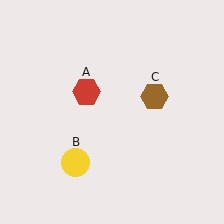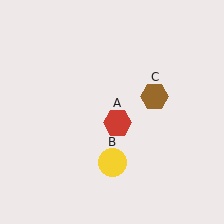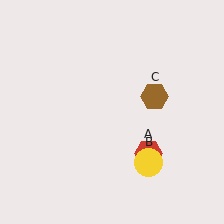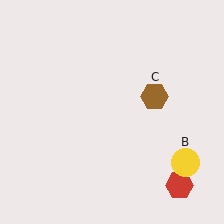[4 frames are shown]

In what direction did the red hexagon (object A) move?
The red hexagon (object A) moved down and to the right.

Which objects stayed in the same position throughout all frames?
Brown hexagon (object C) remained stationary.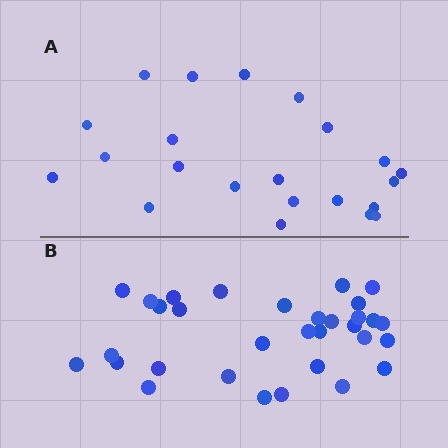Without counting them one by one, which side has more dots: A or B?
Region B (the bottom region) has more dots.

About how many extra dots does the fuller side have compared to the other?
Region B has roughly 10 or so more dots than region A.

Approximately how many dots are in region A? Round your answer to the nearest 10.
About 20 dots. (The exact count is 22, which rounds to 20.)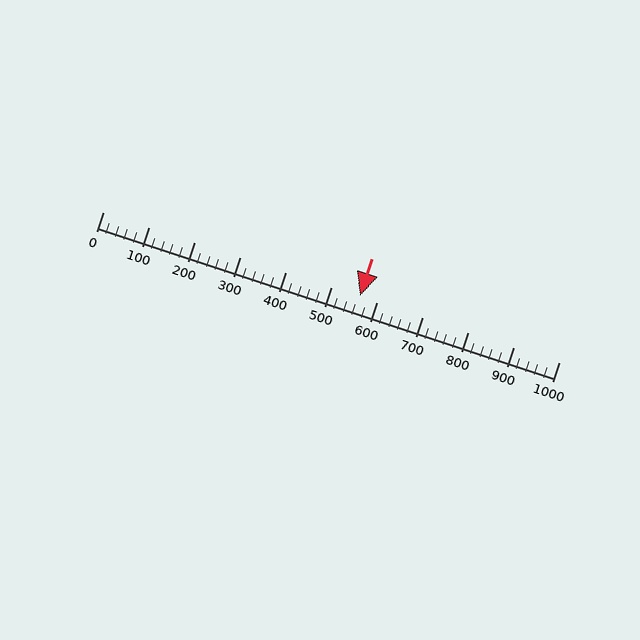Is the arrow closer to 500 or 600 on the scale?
The arrow is closer to 600.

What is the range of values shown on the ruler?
The ruler shows values from 0 to 1000.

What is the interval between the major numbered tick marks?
The major tick marks are spaced 100 units apart.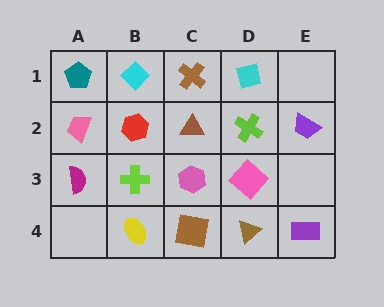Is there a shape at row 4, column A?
No, that cell is empty.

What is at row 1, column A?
A teal pentagon.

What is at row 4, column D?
A brown triangle.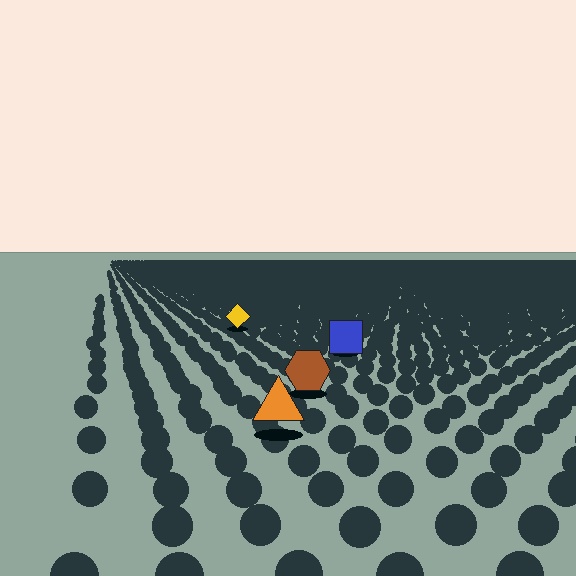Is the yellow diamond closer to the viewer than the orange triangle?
No. The orange triangle is closer — you can tell from the texture gradient: the ground texture is coarser near it.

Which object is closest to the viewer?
The orange triangle is closest. The texture marks near it are larger and more spread out.